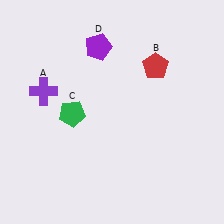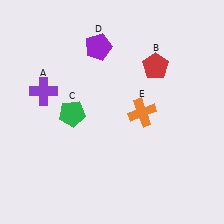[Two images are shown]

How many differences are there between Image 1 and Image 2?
There is 1 difference between the two images.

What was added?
An orange cross (E) was added in Image 2.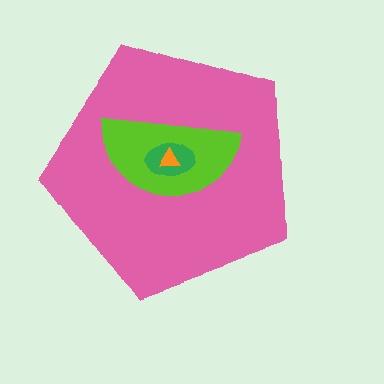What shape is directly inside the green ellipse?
The orange triangle.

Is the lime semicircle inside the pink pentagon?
Yes.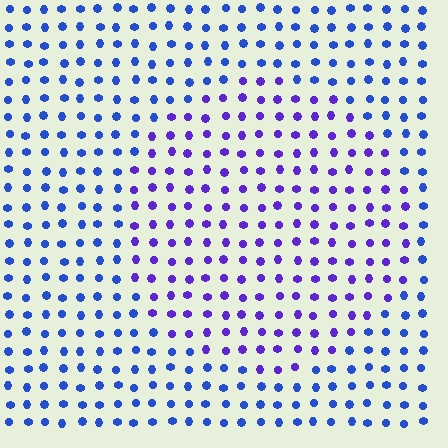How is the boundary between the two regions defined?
The boundary is defined purely by a slight shift in hue (about 35 degrees). Spacing, size, and orientation are identical on both sides.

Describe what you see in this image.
The image is filled with small blue elements in a uniform arrangement. A circle-shaped region is visible where the elements are tinted to a slightly different hue, forming a subtle color boundary.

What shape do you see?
I see a circle.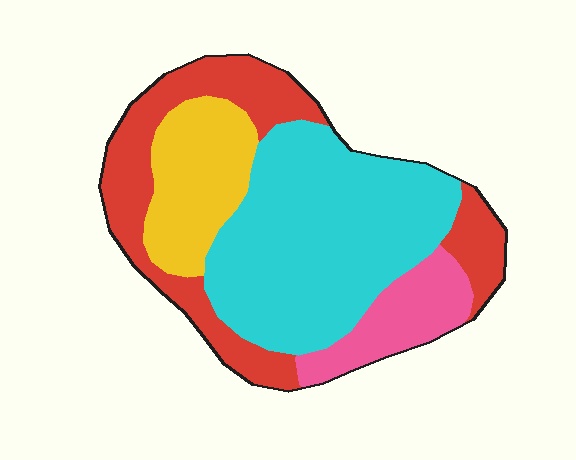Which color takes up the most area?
Cyan, at roughly 45%.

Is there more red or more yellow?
Red.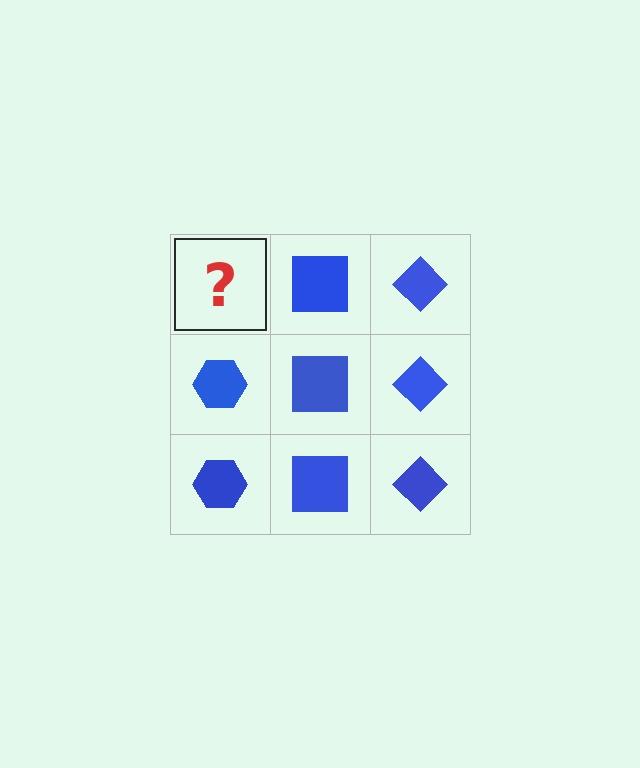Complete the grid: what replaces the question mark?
The question mark should be replaced with a blue hexagon.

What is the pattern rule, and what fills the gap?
The rule is that each column has a consistent shape. The gap should be filled with a blue hexagon.